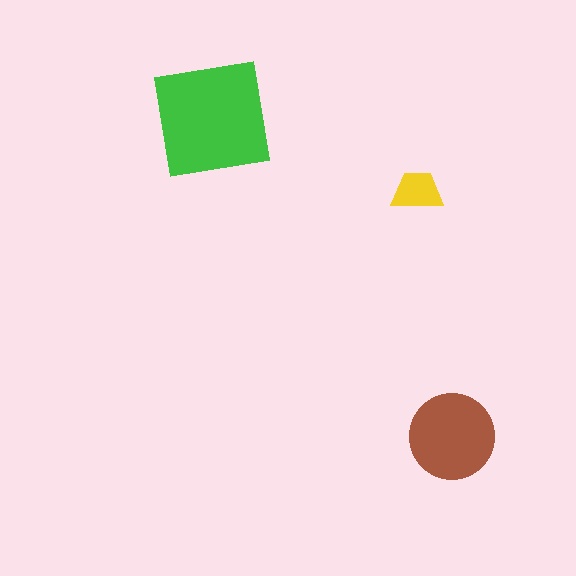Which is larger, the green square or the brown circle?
The green square.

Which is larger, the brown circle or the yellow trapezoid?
The brown circle.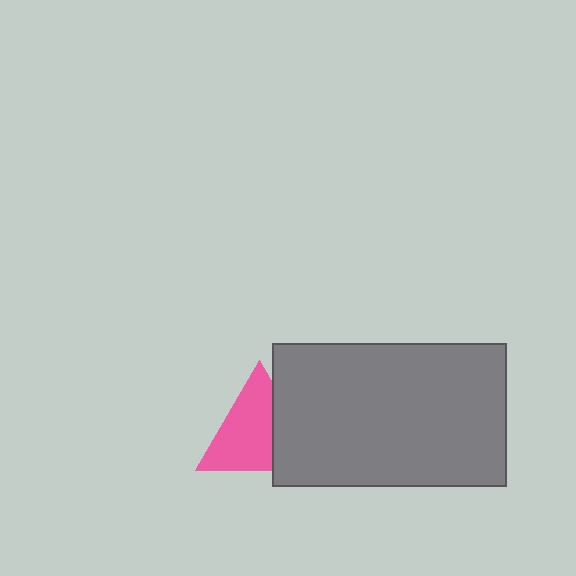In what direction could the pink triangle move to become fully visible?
The pink triangle could move left. That would shift it out from behind the gray rectangle entirely.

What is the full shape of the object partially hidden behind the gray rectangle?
The partially hidden object is a pink triangle.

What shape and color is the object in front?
The object in front is a gray rectangle.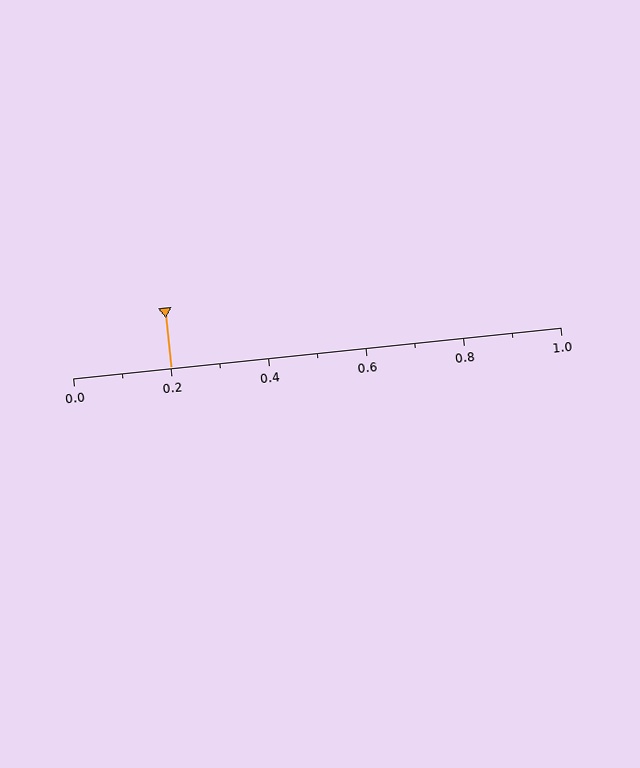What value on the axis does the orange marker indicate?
The marker indicates approximately 0.2.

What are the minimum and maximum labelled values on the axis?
The axis runs from 0.0 to 1.0.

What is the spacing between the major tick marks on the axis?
The major ticks are spaced 0.2 apart.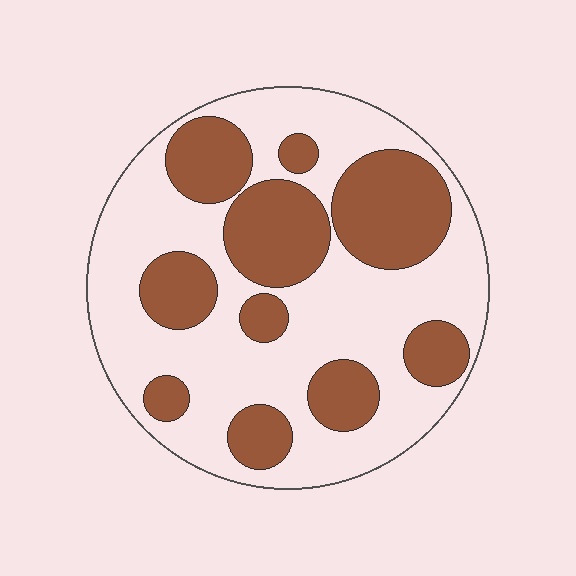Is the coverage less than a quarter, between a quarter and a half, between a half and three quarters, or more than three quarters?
Between a quarter and a half.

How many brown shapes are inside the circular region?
10.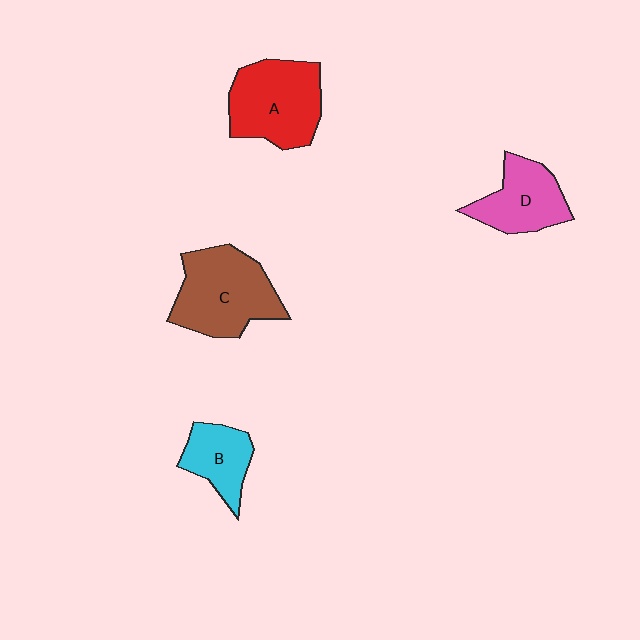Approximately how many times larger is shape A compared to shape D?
Approximately 1.4 times.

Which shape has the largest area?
Shape C (brown).